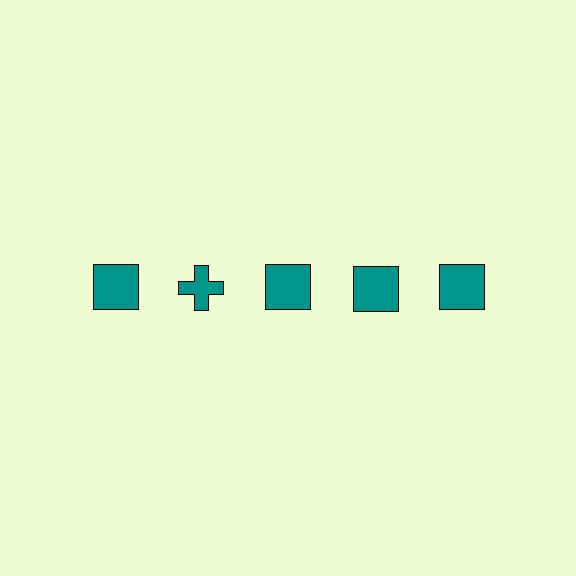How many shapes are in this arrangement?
There are 5 shapes arranged in a grid pattern.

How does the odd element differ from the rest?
It has a different shape: cross instead of square.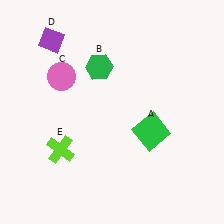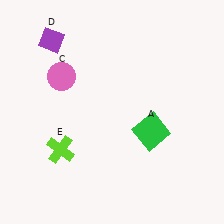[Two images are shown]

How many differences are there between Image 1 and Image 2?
There is 1 difference between the two images.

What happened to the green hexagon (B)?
The green hexagon (B) was removed in Image 2. It was in the top-left area of Image 1.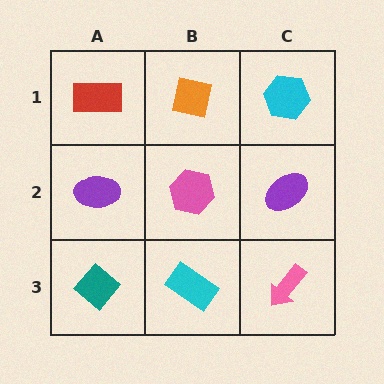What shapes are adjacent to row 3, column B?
A pink hexagon (row 2, column B), a teal diamond (row 3, column A), a pink arrow (row 3, column C).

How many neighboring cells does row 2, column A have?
3.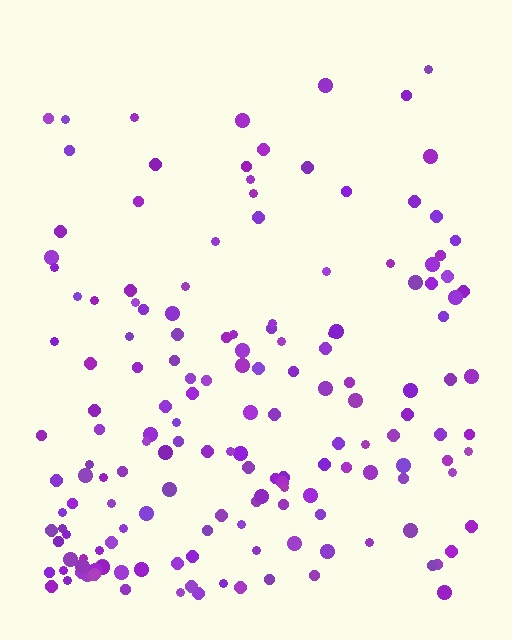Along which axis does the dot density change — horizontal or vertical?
Vertical.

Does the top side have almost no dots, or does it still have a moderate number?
Still a moderate number, just noticeably fewer than the bottom.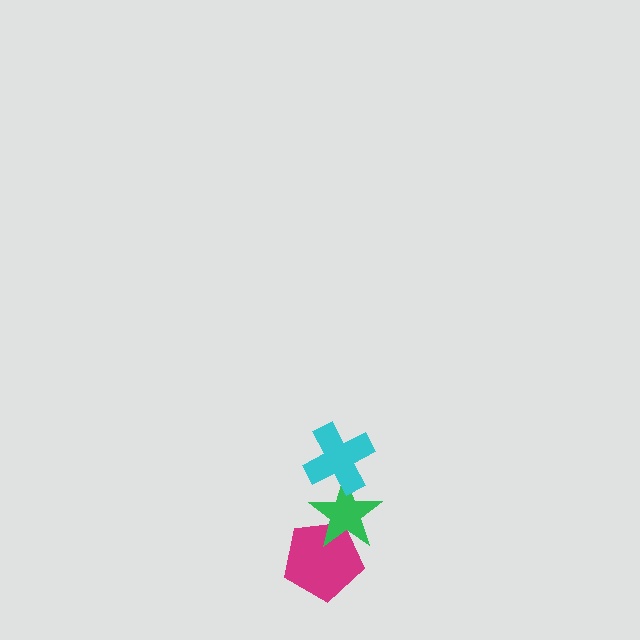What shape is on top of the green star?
The cyan cross is on top of the green star.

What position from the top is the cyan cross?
The cyan cross is 1st from the top.